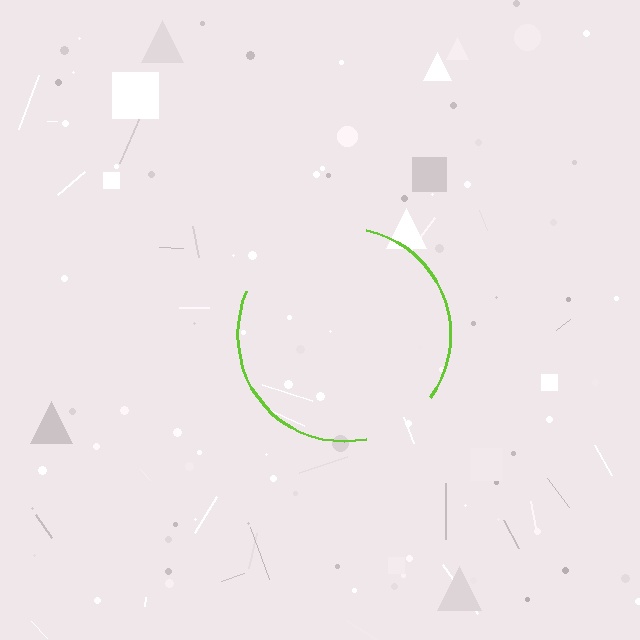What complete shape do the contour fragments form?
The contour fragments form a circle.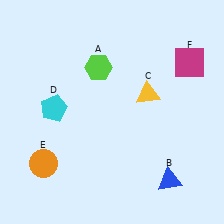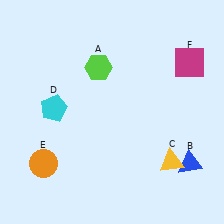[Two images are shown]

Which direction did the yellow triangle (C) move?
The yellow triangle (C) moved down.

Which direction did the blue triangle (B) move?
The blue triangle (B) moved right.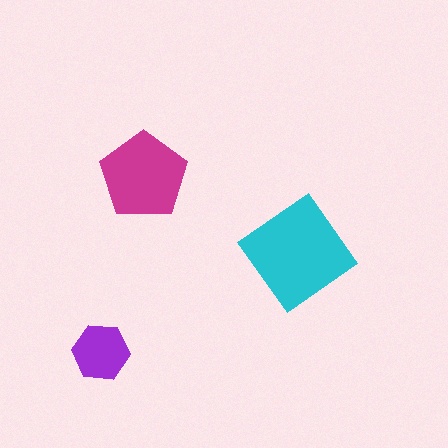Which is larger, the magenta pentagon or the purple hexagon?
The magenta pentagon.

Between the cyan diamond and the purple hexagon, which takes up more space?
The cyan diamond.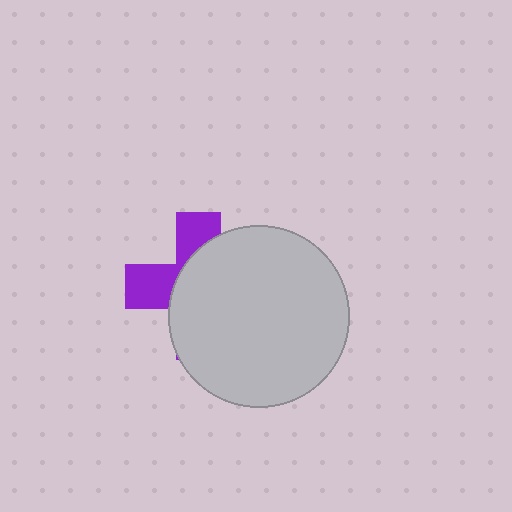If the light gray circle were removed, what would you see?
You would see the complete purple cross.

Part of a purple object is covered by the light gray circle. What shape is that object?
It is a cross.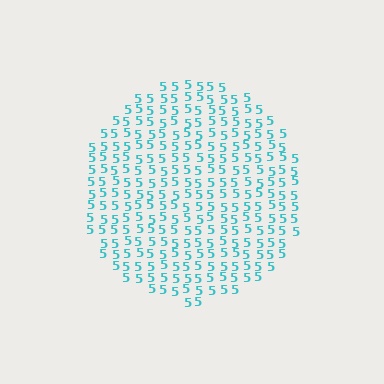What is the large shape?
The large shape is a circle.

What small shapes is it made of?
It is made of small digit 5's.